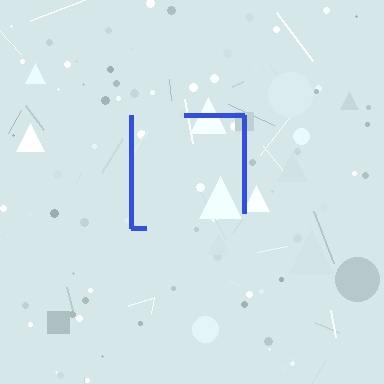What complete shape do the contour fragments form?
The contour fragments form a square.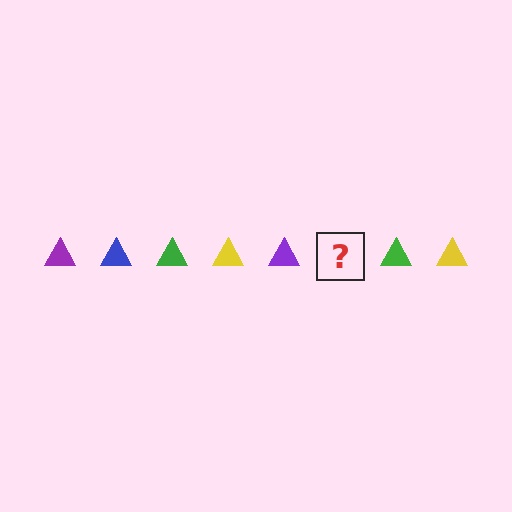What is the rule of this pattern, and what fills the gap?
The rule is that the pattern cycles through purple, blue, green, yellow triangles. The gap should be filled with a blue triangle.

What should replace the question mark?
The question mark should be replaced with a blue triangle.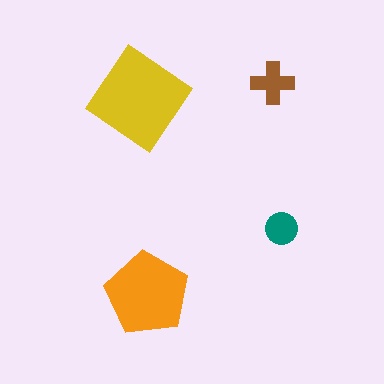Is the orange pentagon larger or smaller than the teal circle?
Larger.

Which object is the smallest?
The teal circle.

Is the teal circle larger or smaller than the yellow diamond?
Smaller.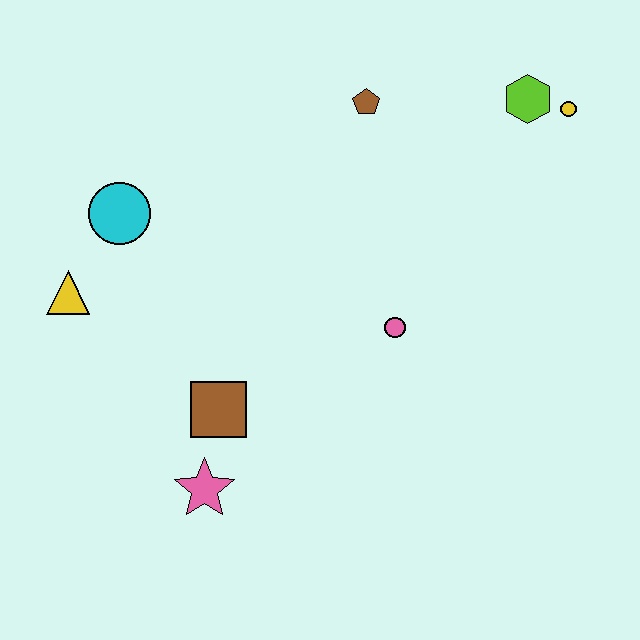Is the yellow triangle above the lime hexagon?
No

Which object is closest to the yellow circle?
The lime hexagon is closest to the yellow circle.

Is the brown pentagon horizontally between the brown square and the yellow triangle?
No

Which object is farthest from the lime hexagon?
The pink star is farthest from the lime hexagon.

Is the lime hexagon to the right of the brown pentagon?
Yes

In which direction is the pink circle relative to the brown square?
The pink circle is to the right of the brown square.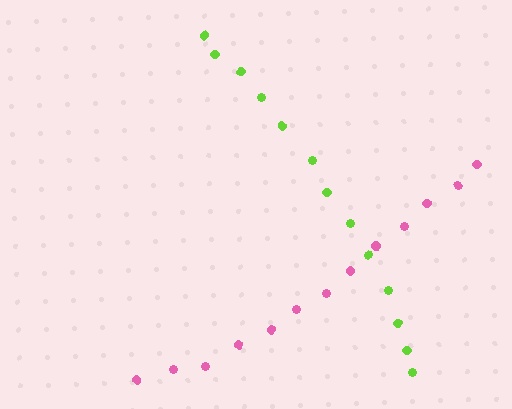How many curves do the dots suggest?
There are 2 distinct paths.